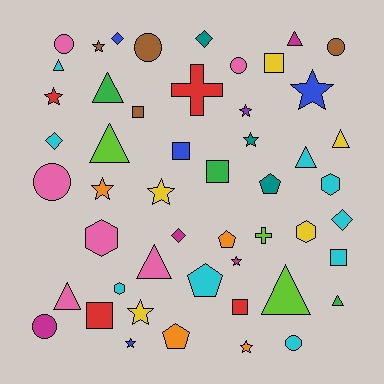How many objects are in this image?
There are 50 objects.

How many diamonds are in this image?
There are 5 diamonds.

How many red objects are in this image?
There are 4 red objects.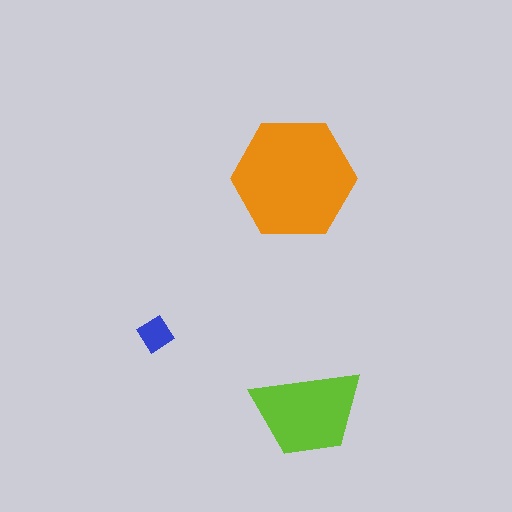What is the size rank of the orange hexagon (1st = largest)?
1st.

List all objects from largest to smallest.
The orange hexagon, the lime trapezoid, the blue diamond.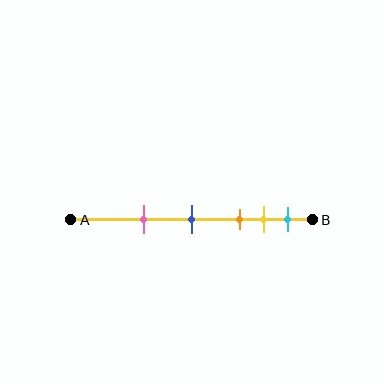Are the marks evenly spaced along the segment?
No, the marks are not evenly spaced.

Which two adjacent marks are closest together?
The yellow and cyan marks are the closest adjacent pair.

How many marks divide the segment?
There are 5 marks dividing the segment.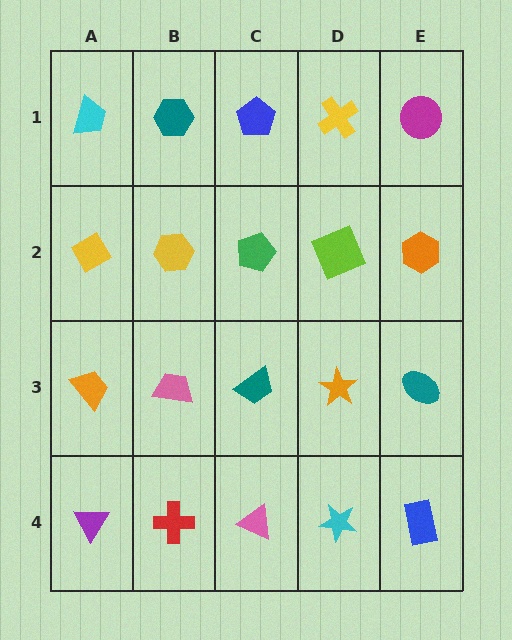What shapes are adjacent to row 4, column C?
A teal trapezoid (row 3, column C), a red cross (row 4, column B), a cyan star (row 4, column D).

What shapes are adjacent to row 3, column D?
A lime square (row 2, column D), a cyan star (row 4, column D), a teal trapezoid (row 3, column C), a teal ellipse (row 3, column E).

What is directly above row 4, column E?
A teal ellipse.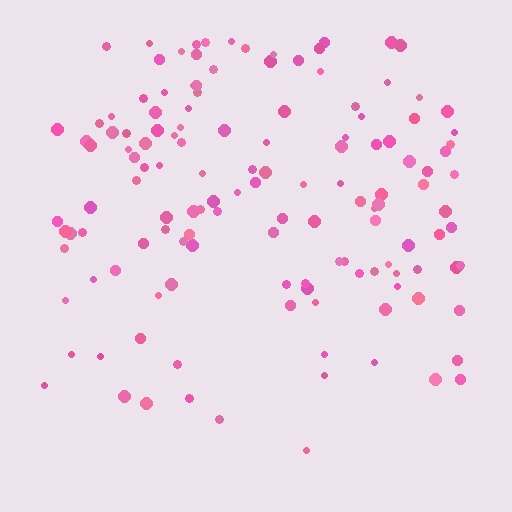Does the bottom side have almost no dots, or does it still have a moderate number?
Still a moderate number, just noticeably fewer than the top.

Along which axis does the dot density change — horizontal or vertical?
Vertical.